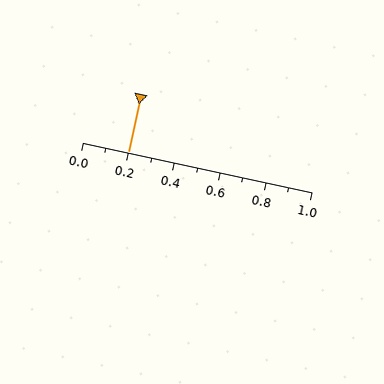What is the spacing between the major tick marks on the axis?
The major ticks are spaced 0.2 apart.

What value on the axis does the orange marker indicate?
The marker indicates approximately 0.2.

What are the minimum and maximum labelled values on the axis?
The axis runs from 0.0 to 1.0.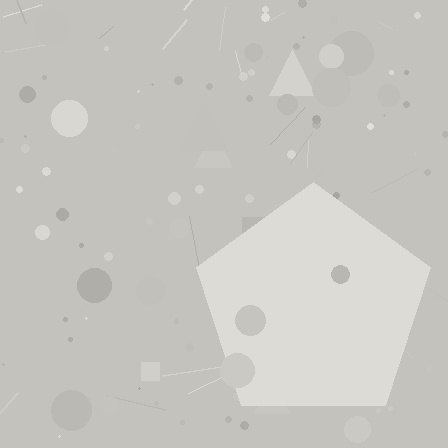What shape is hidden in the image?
A pentagon is hidden in the image.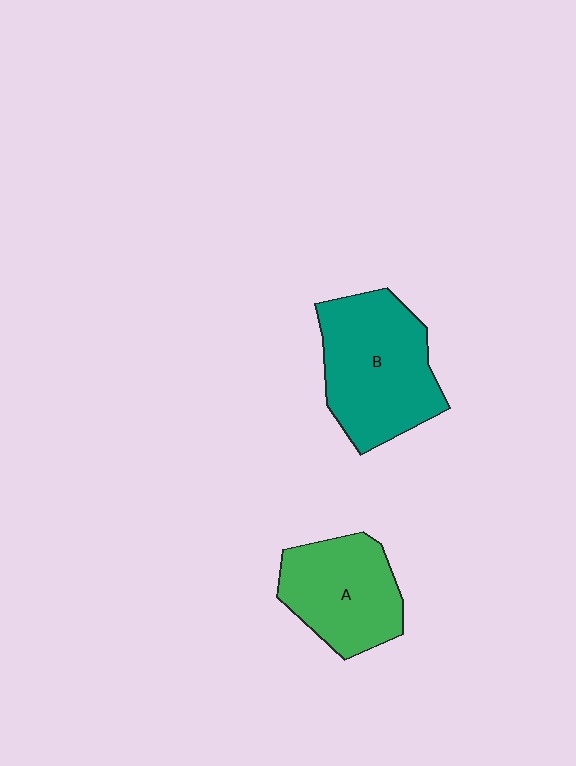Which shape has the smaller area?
Shape A (green).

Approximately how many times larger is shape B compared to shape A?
Approximately 1.3 times.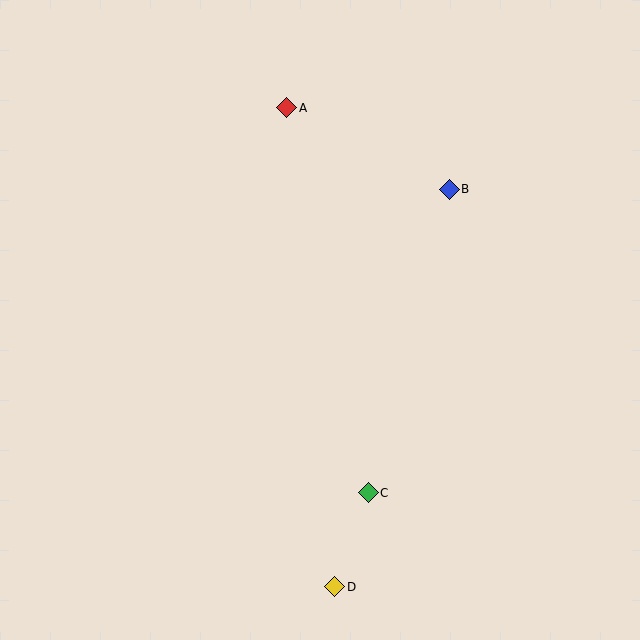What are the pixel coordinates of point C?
Point C is at (368, 493).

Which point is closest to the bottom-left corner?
Point D is closest to the bottom-left corner.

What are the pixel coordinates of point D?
Point D is at (335, 587).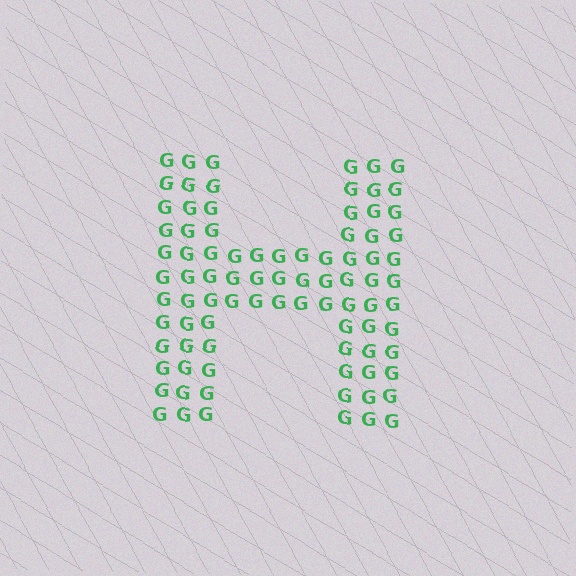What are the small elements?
The small elements are letter G's.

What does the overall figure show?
The overall figure shows the letter H.